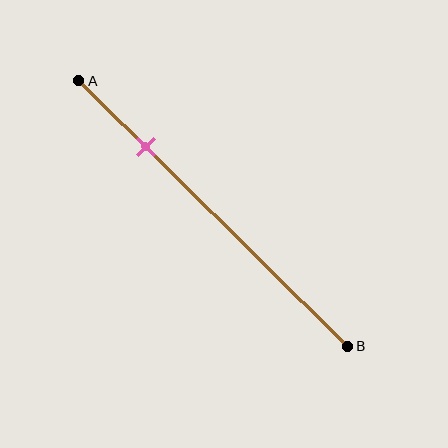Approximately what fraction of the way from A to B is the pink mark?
The pink mark is approximately 25% of the way from A to B.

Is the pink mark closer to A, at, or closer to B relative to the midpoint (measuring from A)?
The pink mark is closer to point A than the midpoint of segment AB.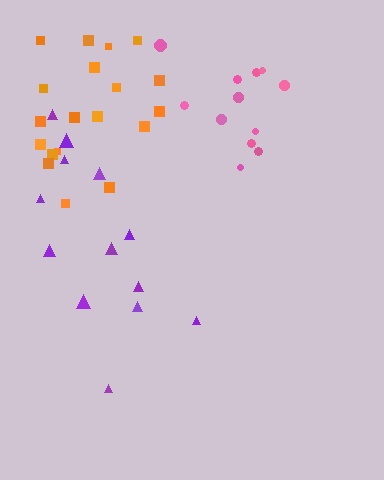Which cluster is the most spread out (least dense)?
Purple.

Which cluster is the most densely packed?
Pink.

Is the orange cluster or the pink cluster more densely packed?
Pink.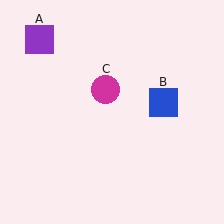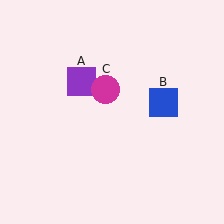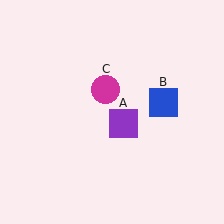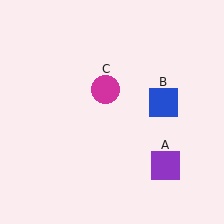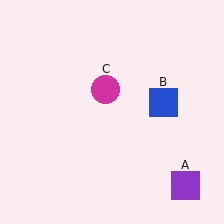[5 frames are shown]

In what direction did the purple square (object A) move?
The purple square (object A) moved down and to the right.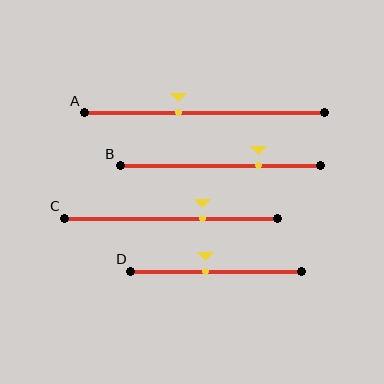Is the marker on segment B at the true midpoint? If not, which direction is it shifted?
No, the marker on segment B is shifted to the right by about 19% of the segment length.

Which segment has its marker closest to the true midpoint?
Segment D has its marker closest to the true midpoint.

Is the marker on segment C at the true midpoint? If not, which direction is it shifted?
No, the marker on segment C is shifted to the right by about 15% of the segment length.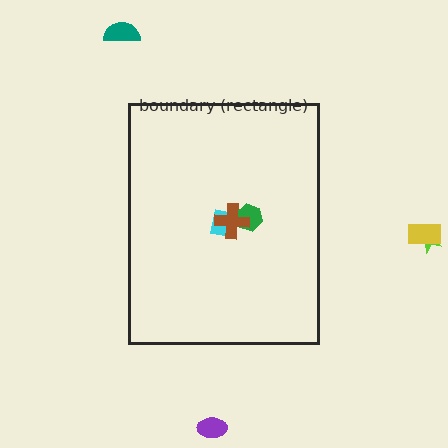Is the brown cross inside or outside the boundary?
Inside.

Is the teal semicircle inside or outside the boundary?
Outside.